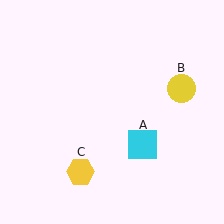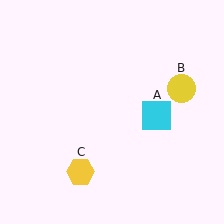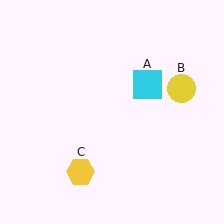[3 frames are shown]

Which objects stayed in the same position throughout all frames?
Yellow circle (object B) and yellow hexagon (object C) remained stationary.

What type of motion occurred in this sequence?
The cyan square (object A) rotated counterclockwise around the center of the scene.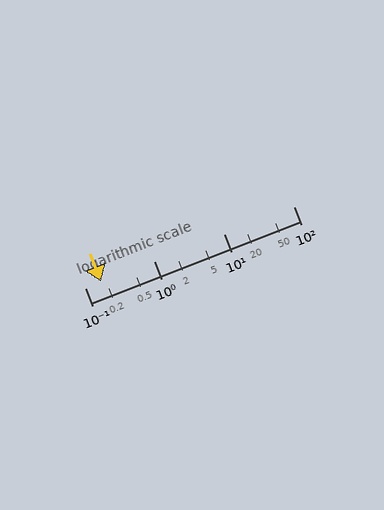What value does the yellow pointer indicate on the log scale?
The pointer indicates approximately 0.17.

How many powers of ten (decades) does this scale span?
The scale spans 3 decades, from 0.1 to 100.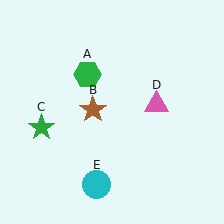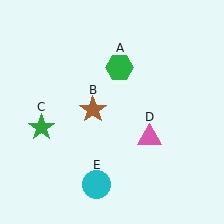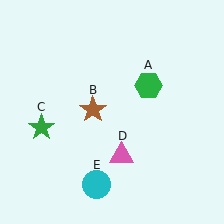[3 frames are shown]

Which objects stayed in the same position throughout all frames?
Brown star (object B) and green star (object C) and cyan circle (object E) remained stationary.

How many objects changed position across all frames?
2 objects changed position: green hexagon (object A), pink triangle (object D).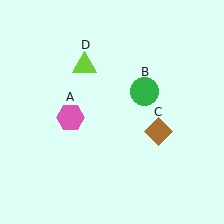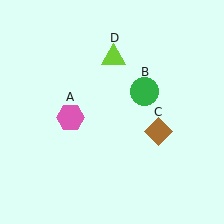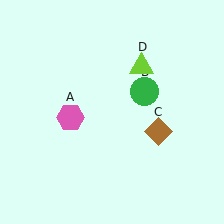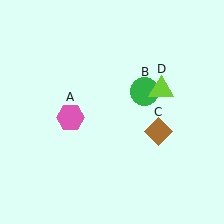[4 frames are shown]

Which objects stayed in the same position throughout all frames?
Pink hexagon (object A) and green circle (object B) and brown diamond (object C) remained stationary.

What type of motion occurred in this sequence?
The lime triangle (object D) rotated clockwise around the center of the scene.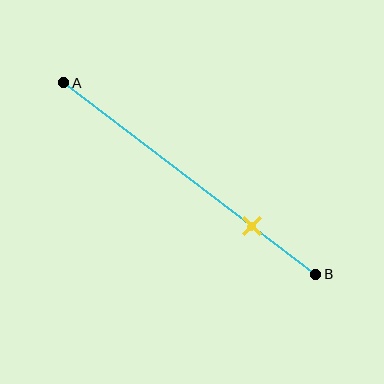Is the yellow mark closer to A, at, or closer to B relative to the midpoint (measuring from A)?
The yellow mark is closer to point B than the midpoint of segment AB.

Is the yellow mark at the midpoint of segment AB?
No, the mark is at about 75% from A, not at the 50% midpoint.